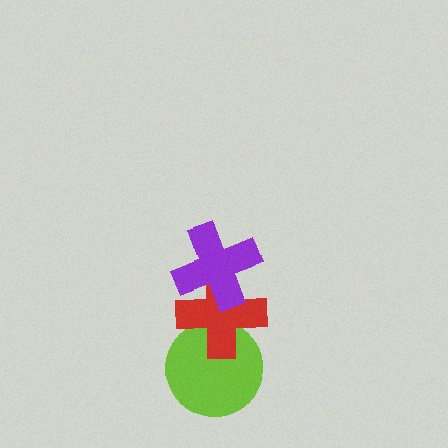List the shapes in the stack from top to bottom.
From top to bottom: the purple cross, the red cross, the lime circle.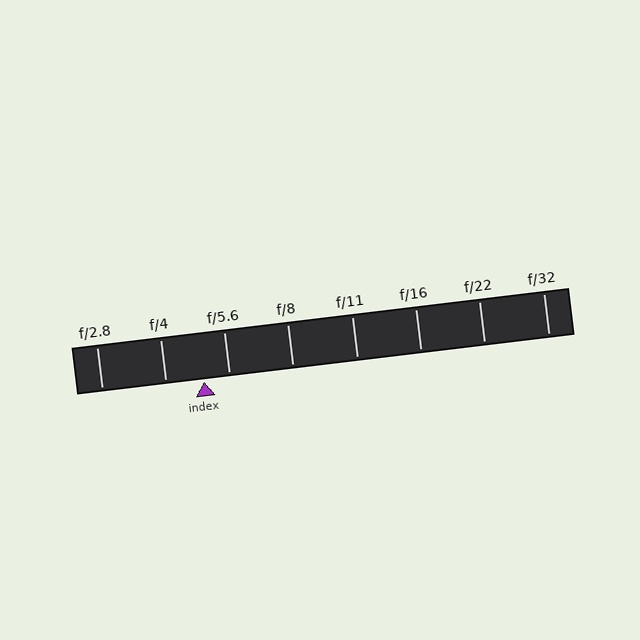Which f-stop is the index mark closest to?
The index mark is closest to f/5.6.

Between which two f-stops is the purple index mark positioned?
The index mark is between f/4 and f/5.6.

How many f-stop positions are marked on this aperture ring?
There are 8 f-stop positions marked.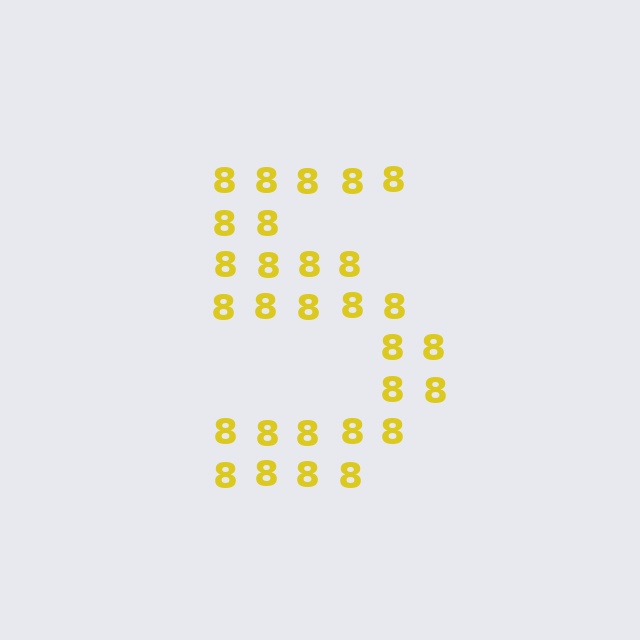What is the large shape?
The large shape is the digit 5.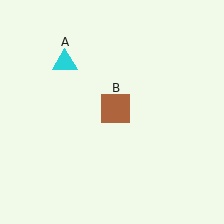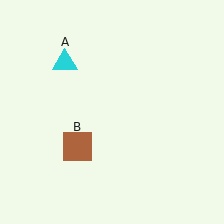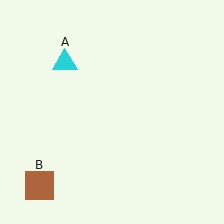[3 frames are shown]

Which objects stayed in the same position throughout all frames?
Cyan triangle (object A) remained stationary.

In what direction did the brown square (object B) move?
The brown square (object B) moved down and to the left.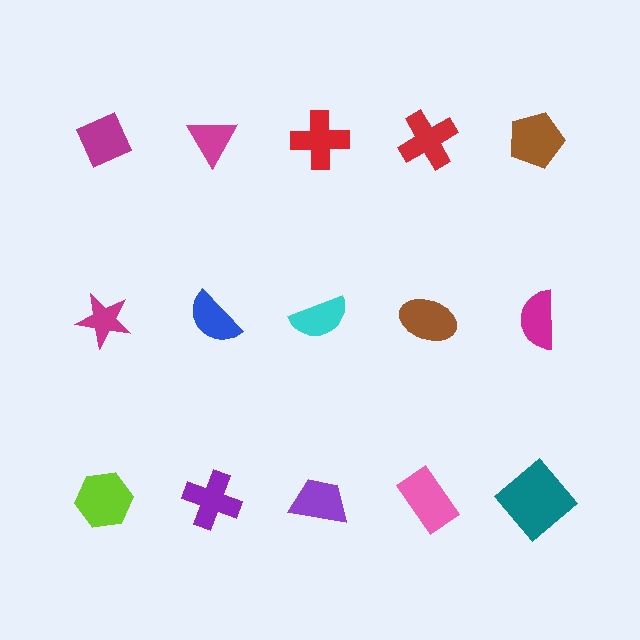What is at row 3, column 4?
A pink rectangle.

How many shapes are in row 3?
5 shapes.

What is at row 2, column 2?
A blue semicircle.